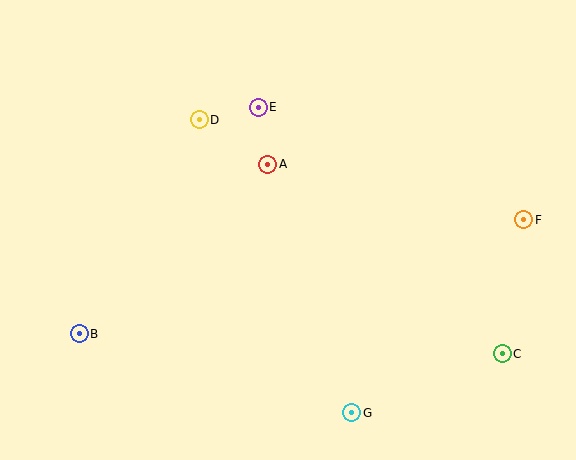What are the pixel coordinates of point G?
Point G is at (352, 413).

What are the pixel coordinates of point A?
Point A is at (268, 164).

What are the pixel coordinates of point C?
Point C is at (502, 354).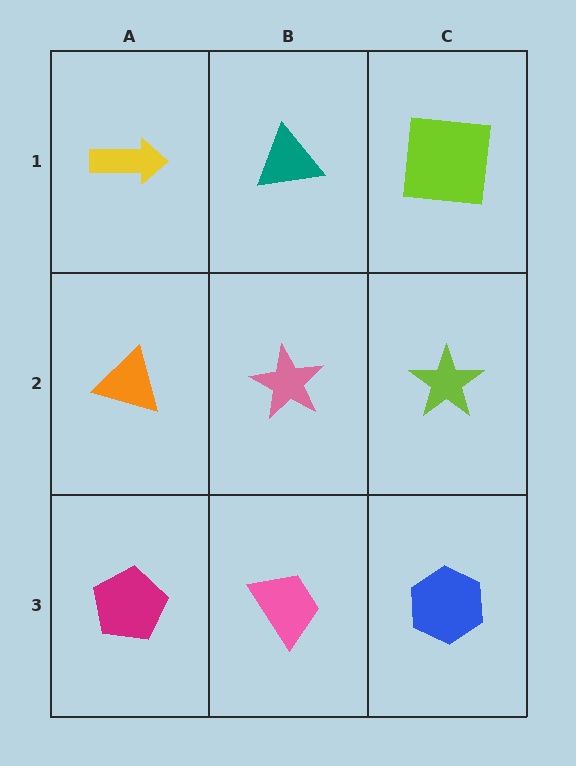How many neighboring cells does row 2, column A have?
3.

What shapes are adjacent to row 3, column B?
A pink star (row 2, column B), a magenta pentagon (row 3, column A), a blue hexagon (row 3, column C).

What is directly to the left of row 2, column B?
An orange triangle.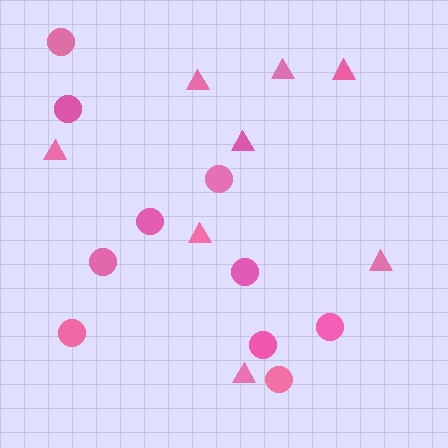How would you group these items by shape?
There are 2 groups: one group of circles (10) and one group of triangles (8).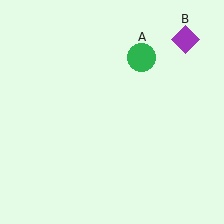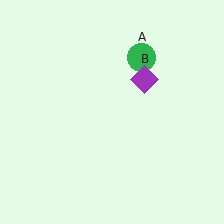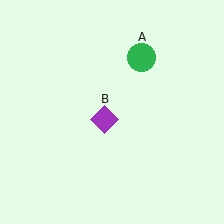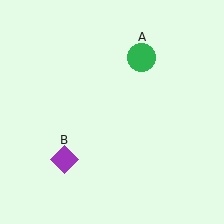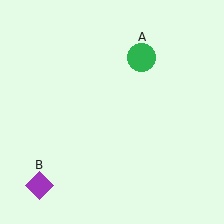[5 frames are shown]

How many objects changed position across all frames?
1 object changed position: purple diamond (object B).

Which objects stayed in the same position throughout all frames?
Green circle (object A) remained stationary.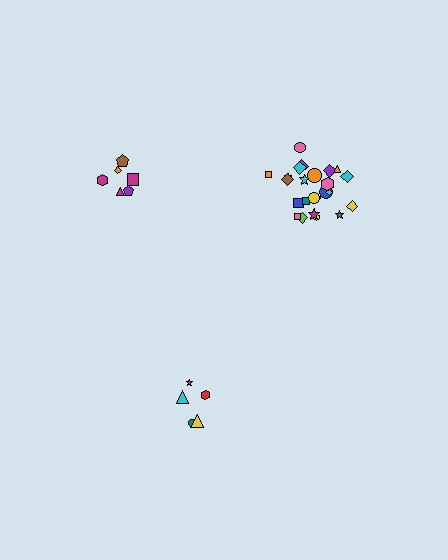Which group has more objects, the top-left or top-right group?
The top-right group.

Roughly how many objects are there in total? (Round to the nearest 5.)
Roughly 35 objects in total.